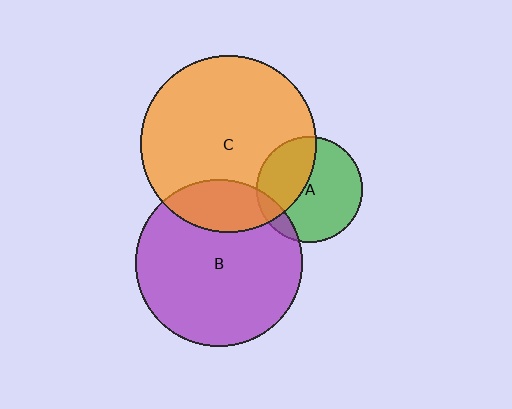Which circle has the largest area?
Circle C (orange).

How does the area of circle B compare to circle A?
Approximately 2.5 times.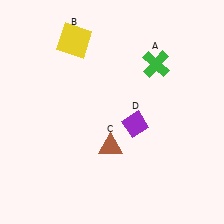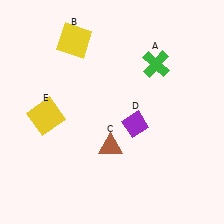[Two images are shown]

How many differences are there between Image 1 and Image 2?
There is 1 difference between the two images.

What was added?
A yellow square (E) was added in Image 2.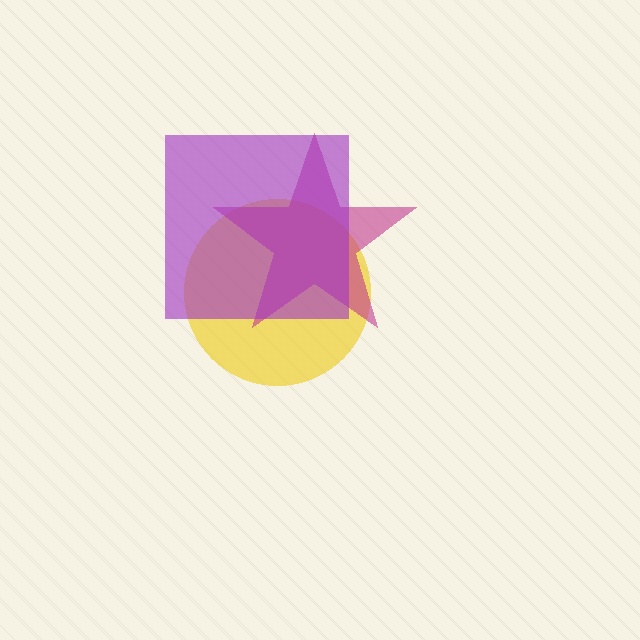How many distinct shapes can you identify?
There are 3 distinct shapes: a yellow circle, a magenta star, a purple square.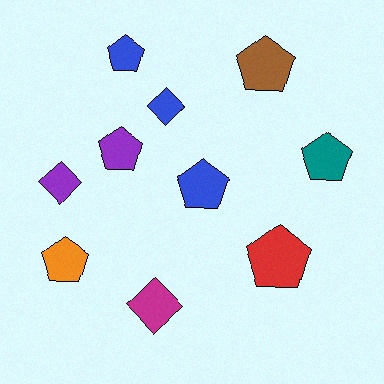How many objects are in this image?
There are 10 objects.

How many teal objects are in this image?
There is 1 teal object.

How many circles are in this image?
There are no circles.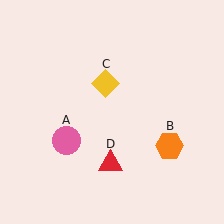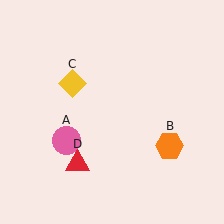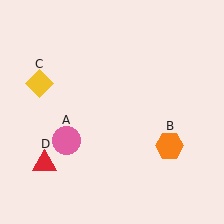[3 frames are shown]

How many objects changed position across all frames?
2 objects changed position: yellow diamond (object C), red triangle (object D).